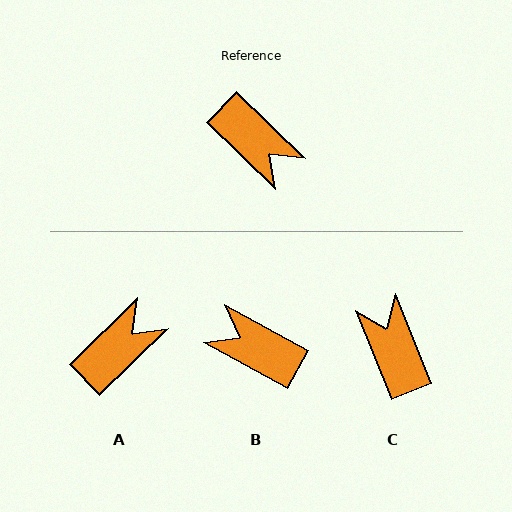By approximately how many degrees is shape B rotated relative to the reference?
Approximately 164 degrees clockwise.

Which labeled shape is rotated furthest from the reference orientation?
B, about 164 degrees away.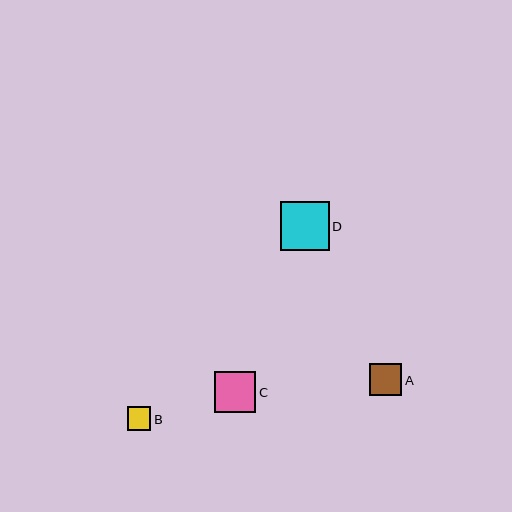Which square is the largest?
Square D is the largest with a size of approximately 49 pixels.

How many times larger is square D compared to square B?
Square D is approximately 2.1 times the size of square B.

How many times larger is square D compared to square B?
Square D is approximately 2.1 times the size of square B.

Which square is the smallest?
Square B is the smallest with a size of approximately 23 pixels.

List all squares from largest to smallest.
From largest to smallest: D, C, A, B.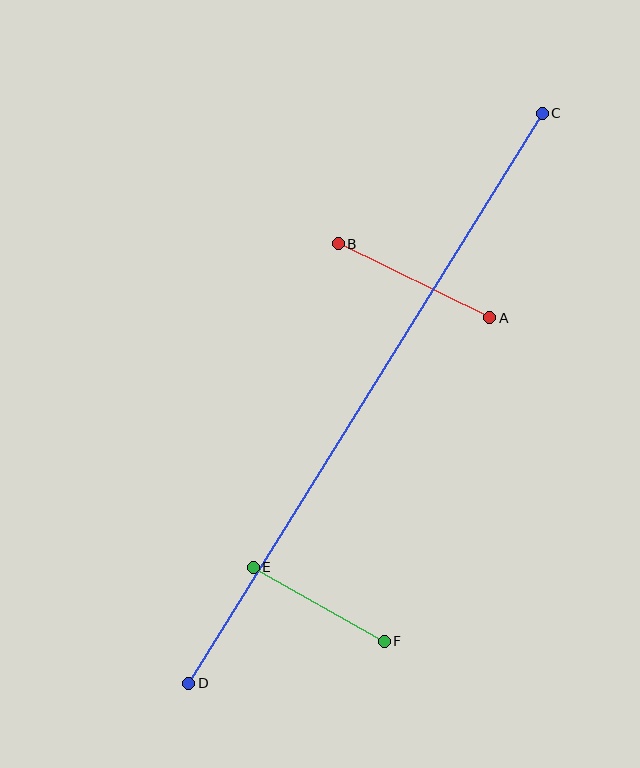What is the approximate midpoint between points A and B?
The midpoint is at approximately (414, 281) pixels.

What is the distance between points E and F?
The distance is approximately 150 pixels.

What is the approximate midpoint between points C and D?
The midpoint is at approximately (366, 398) pixels.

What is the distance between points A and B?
The distance is approximately 169 pixels.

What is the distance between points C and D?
The distance is approximately 671 pixels.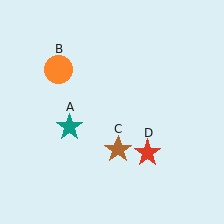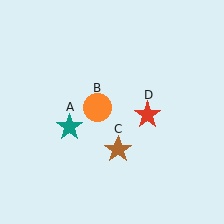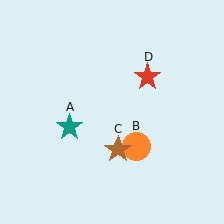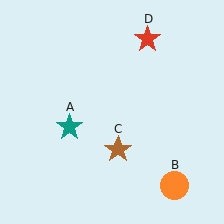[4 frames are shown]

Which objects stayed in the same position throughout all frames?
Teal star (object A) and brown star (object C) remained stationary.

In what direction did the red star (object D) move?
The red star (object D) moved up.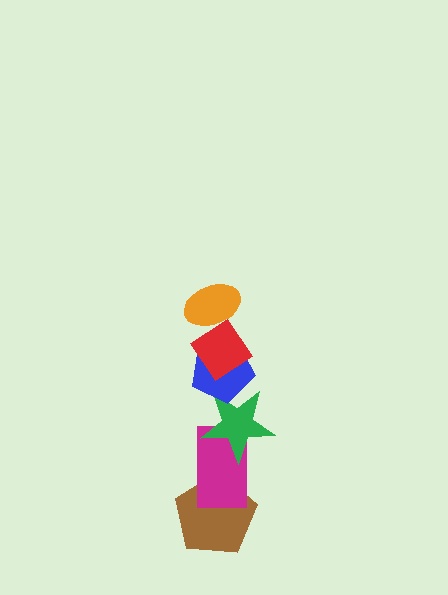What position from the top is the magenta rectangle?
The magenta rectangle is 5th from the top.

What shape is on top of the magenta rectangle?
The green star is on top of the magenta rectangle.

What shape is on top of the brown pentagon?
The magenta rectangle is on top of the brown pentagon.